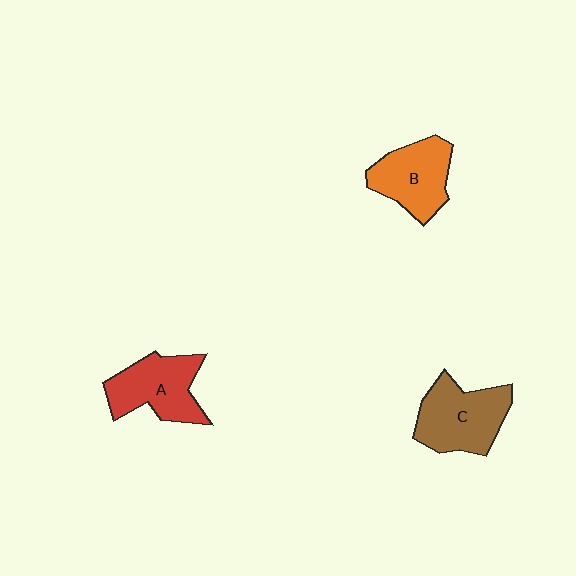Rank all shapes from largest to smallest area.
From largest to smallest: C (brown), A (red), B (orange).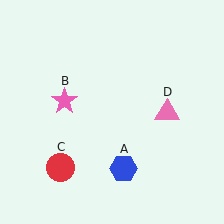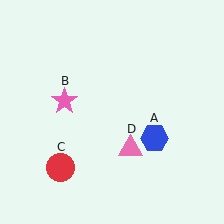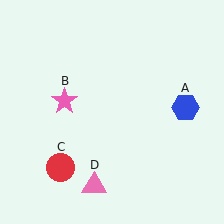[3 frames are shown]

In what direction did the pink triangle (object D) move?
The pink triangle (object D) moved down and to the left.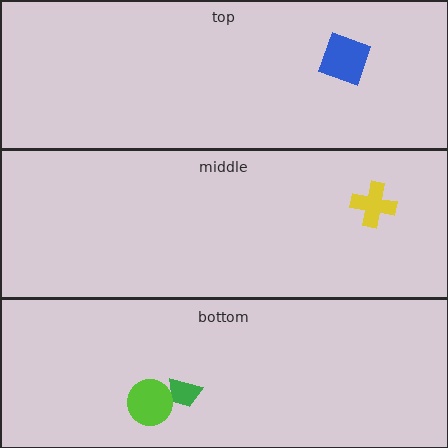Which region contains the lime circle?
The bottom region.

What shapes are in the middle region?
The yellow cross.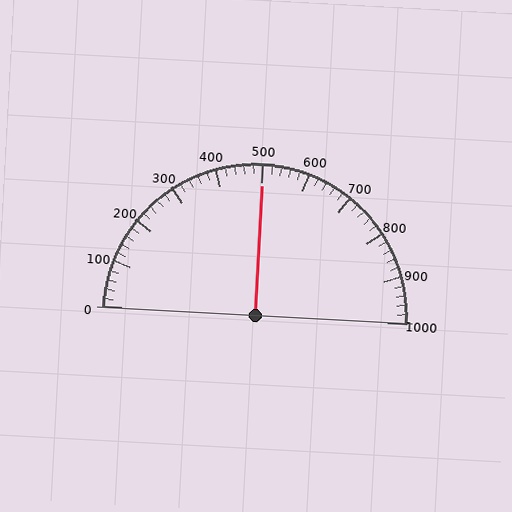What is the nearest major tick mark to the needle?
The nearest major tick mark is 500.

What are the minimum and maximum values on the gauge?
The gauge ranges from 0 to 1000.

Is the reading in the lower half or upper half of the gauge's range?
The reading is in the upper half of the range (0 to 1000).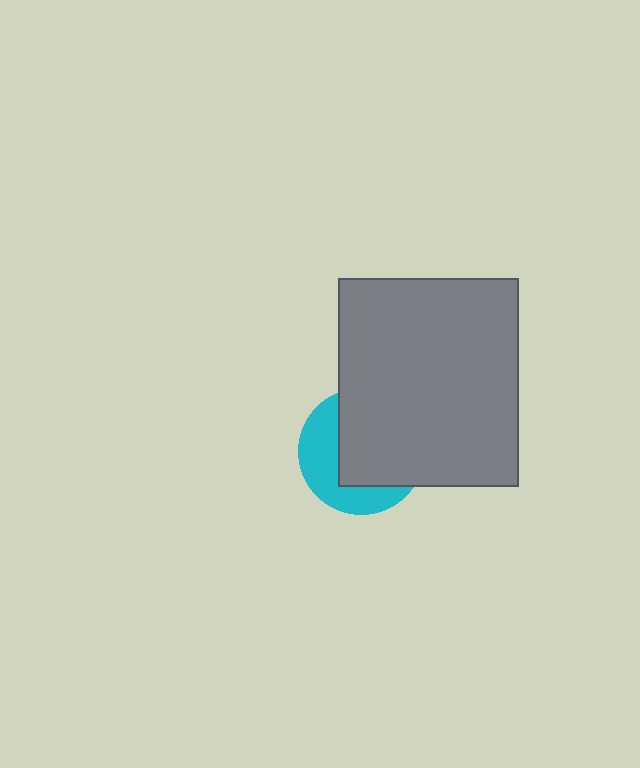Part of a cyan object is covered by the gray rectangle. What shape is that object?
It is a circle.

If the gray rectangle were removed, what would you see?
You would see the complete cyan circle.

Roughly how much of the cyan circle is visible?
A small part of it is visible (roughly 39%).